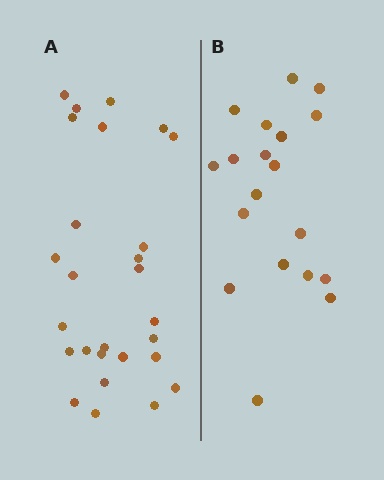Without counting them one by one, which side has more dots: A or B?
Region A (the left region) has more dots.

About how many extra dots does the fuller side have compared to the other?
Region A has roughly 8 or so more dots than region B.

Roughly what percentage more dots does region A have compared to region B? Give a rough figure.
About 40% more.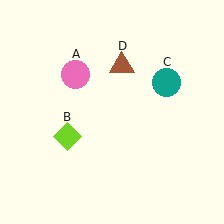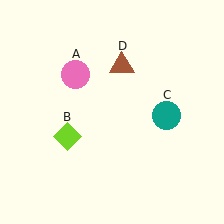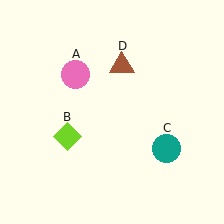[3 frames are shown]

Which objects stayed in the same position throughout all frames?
Pink circle (object A) and lime diamond (object B) and brown triangle (object D) remained stationary.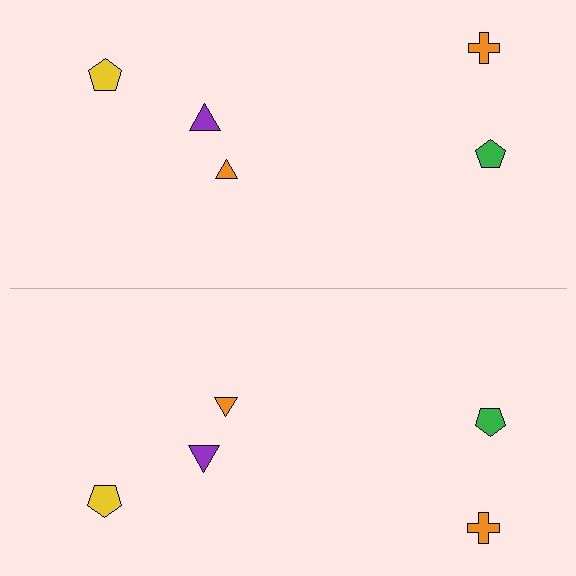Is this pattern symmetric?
Yes, this pattern has bilateral (reflection) symmetry.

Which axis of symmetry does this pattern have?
The pattern has a horizontal axis of symmetry running through the center of the image.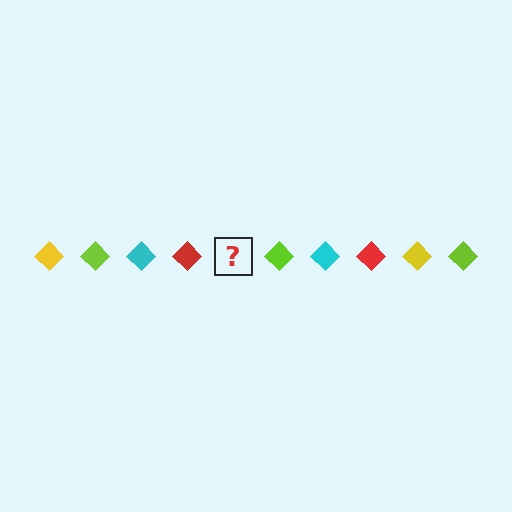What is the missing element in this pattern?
The missing element is a yellow diamond.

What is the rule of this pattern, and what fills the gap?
The rule is that the pattern cycles through yellow, lime, cyan, red diamonds. The gap should be filled with a yellow diamond.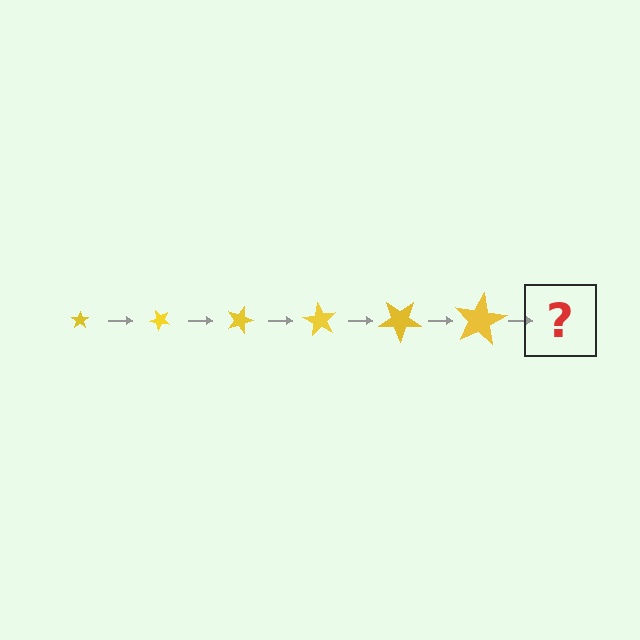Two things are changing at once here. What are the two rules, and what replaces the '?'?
The two rules are that the star grows larger each step and it rotates 45 degrees each step. The '?' should be a star, larger than the previous one and rotated 270 degrees from the start.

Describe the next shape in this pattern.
It should be a star, larger than the previous one and rotated 270 degrees from the start.